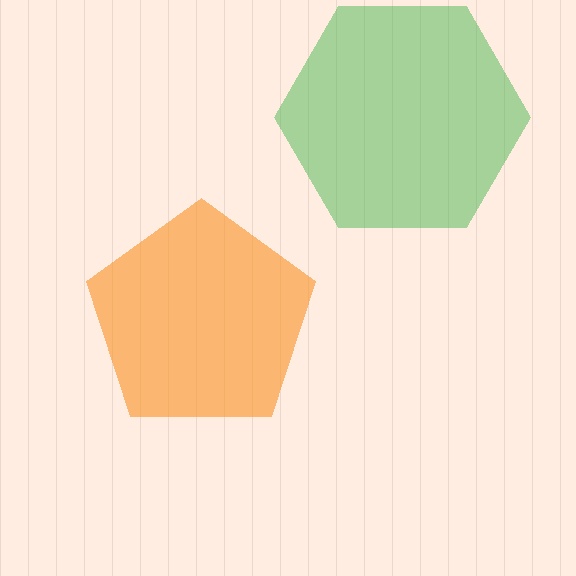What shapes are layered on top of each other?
The layered shapes are: a green hexagon, an orange pentagon.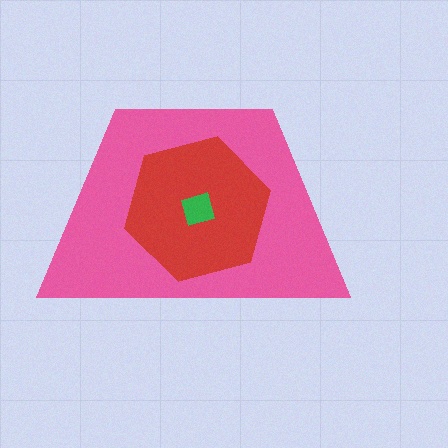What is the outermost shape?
The pink trapezoid.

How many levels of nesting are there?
3.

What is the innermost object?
The green diamond.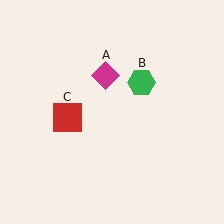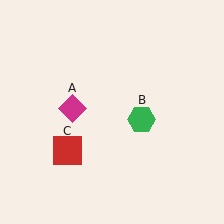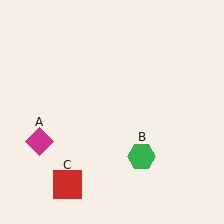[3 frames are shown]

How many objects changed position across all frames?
3 objects changed position: magenta diamond (object A), green hexagon (object B), red square (object C).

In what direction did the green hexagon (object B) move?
The green hexagon (object B) moved down.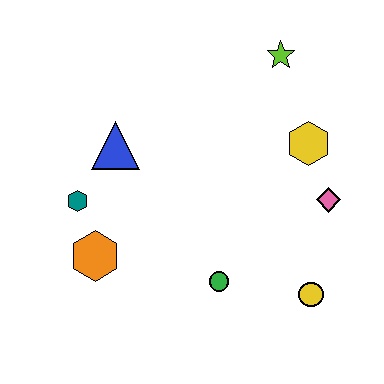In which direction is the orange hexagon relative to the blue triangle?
The orange hexagon is below the blue triangle.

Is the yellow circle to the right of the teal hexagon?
Yes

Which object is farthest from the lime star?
The orange hexagon is farthest from the lime star.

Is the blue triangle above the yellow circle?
Yes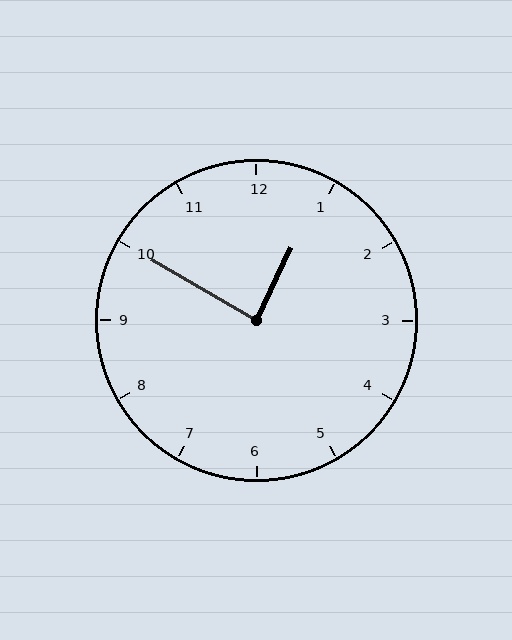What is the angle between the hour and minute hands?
Approximately 85 degrees.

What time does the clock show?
12:50.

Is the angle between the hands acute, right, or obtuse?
It is right.